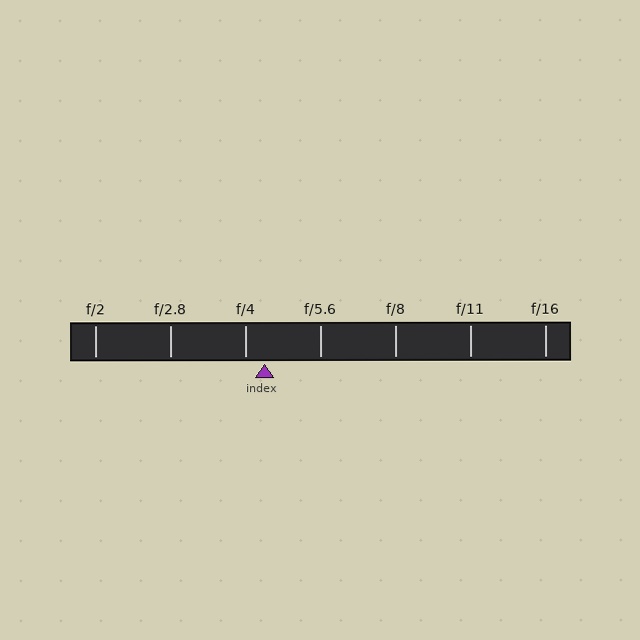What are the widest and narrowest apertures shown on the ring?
The widest aperture shown is f/2 and the narrowest is f/16.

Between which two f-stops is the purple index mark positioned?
The index mark is between f/4 and f/5.6.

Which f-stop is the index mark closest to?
The index mark is closest to f/4.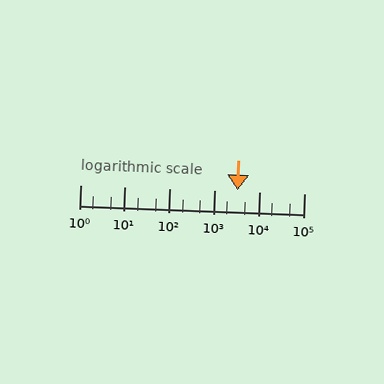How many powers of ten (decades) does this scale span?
The scale spans 5 decades, from 1 to 100000.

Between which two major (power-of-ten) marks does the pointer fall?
The pointer is between 1000 and 10000.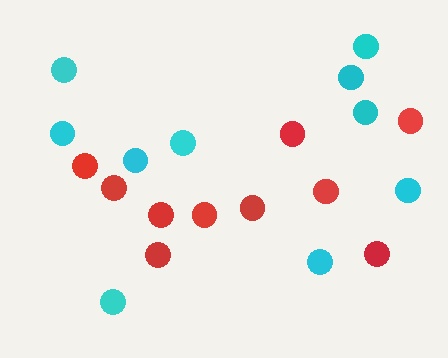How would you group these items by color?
There are 2 groups: one group of cyan circles (10) and one group of red circles (10).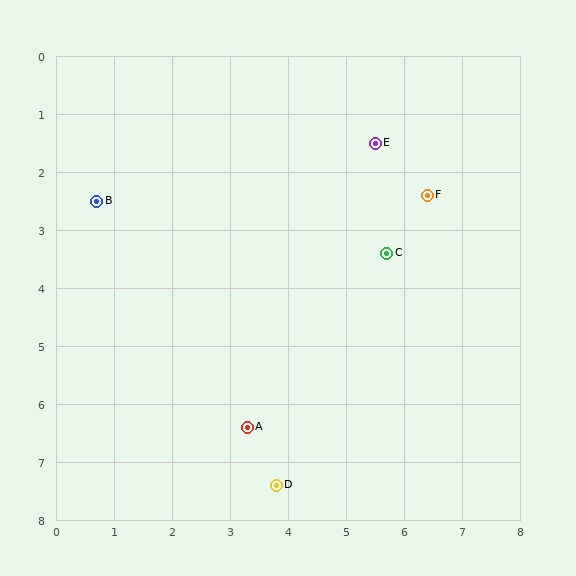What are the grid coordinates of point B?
Point B is at approximately (0.7, 2.5).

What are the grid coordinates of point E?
Point E is at approximately (5.5, 1.5).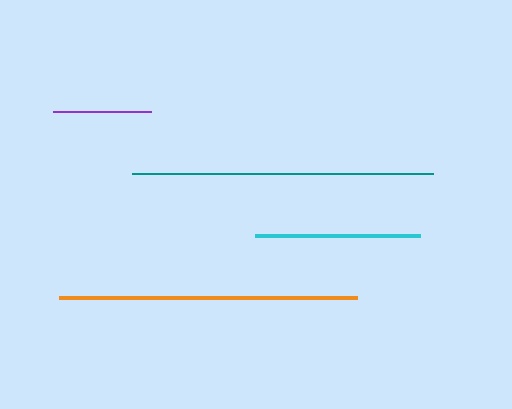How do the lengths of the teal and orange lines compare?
The teal and orange lines are approximately the same length.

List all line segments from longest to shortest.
From longest to shortest: teal, orange, cyan, purple.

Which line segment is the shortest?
The purple line is the shortest at approximately 98 pixels.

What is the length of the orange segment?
The orange segment is approximately 298 pixels long.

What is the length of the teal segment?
The teal segment is approximately 301 pixels long.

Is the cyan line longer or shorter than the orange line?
The orange line is longer than the cyan line.